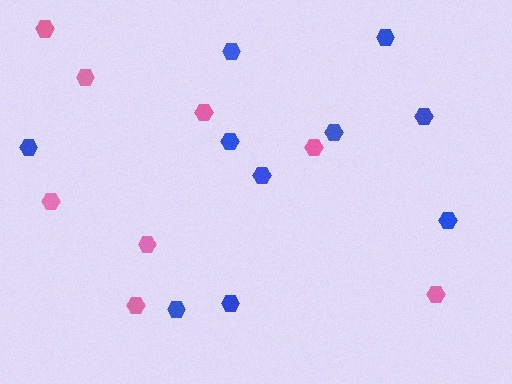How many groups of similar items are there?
There are 2 groups: one group of pink hexagons (8) and one group of blue hexagons (10).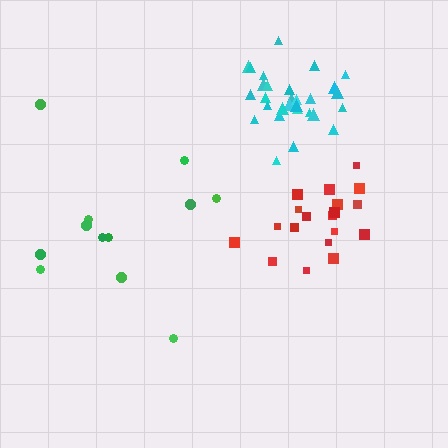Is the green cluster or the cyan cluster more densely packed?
Cyan.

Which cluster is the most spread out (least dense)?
Green.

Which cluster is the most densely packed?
Cyan.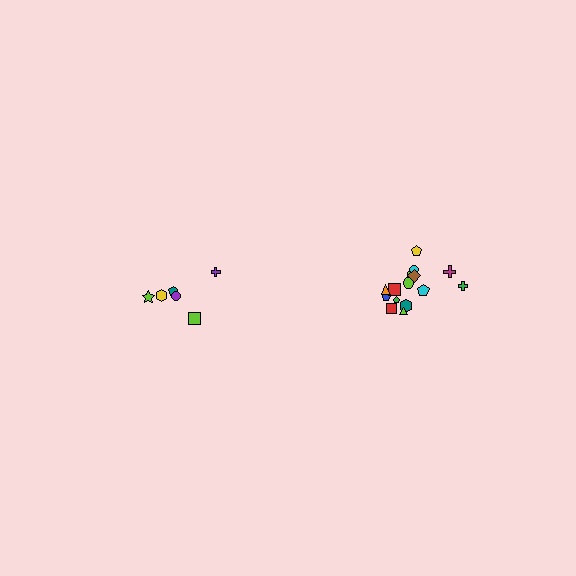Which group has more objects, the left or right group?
The right group.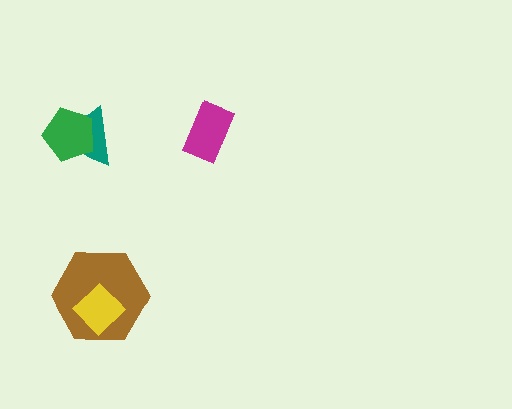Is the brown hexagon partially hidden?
Yes, it is partially covered by another shape.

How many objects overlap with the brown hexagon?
1 object overlaps with the brown hexagon.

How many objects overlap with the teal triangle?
1 object overlaps with the teal triangle.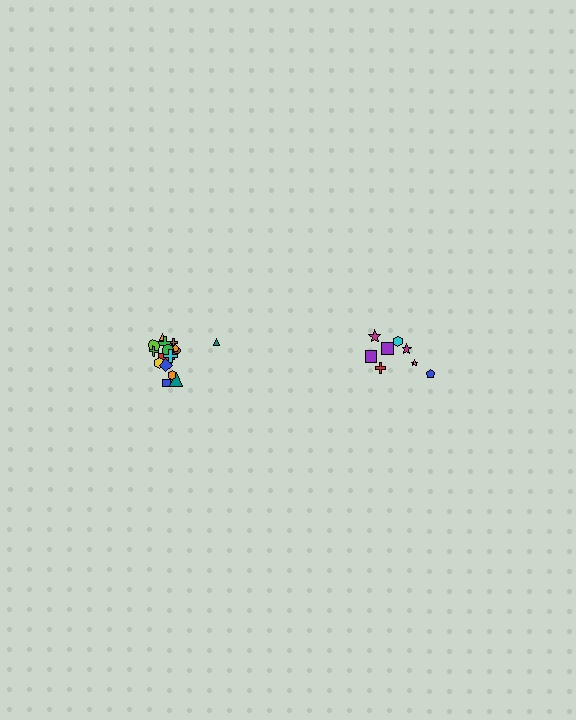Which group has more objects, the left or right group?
The left group.